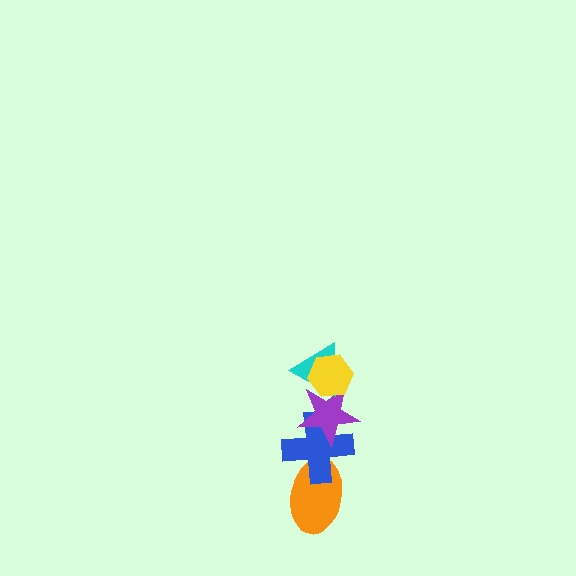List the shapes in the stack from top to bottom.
From top to bottom: the yellow hexagon, the cyan triangle, the purple star, the blue cross, the orange ellipse.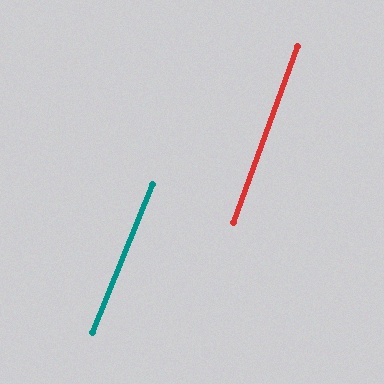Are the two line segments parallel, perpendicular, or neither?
Parallel — their directions differ by only 2.0°.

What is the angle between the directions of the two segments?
Approximately 2 degrees.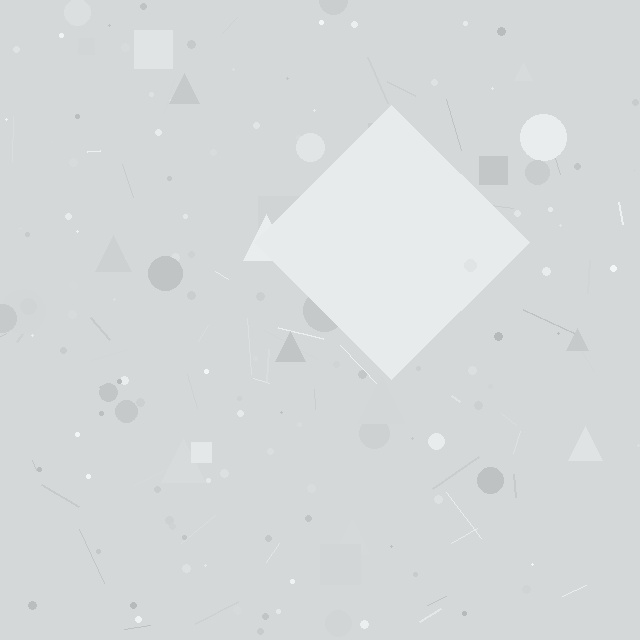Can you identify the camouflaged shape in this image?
The camouflaged shape is a diamond.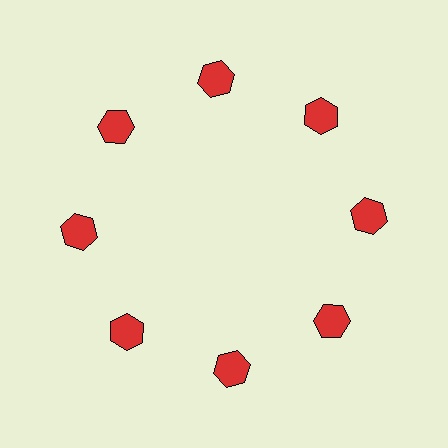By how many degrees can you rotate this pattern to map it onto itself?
The pattern maps onto itself every 45 degrees of rotation.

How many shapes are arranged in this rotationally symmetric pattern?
There are 8 shapes, arranged in 8 groups of 1.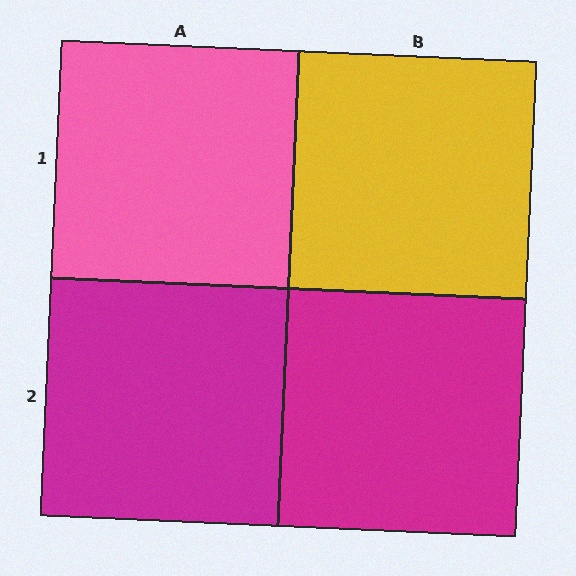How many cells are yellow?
1 cell is yellow.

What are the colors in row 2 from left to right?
Magenta, magenta.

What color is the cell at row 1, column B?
Yellow.